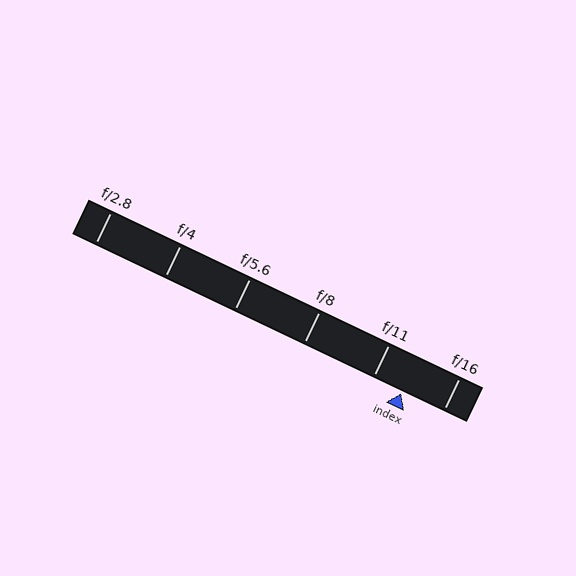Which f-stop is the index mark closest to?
The index mark is closest to f/11.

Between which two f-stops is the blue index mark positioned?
The index mark is between f/11 and f/16.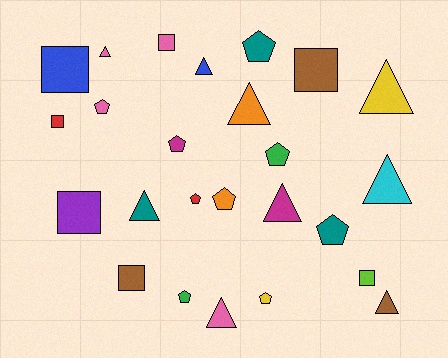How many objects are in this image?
There are 25 objects.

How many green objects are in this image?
There are 2 green objects.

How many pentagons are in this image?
There are 9 pentagons.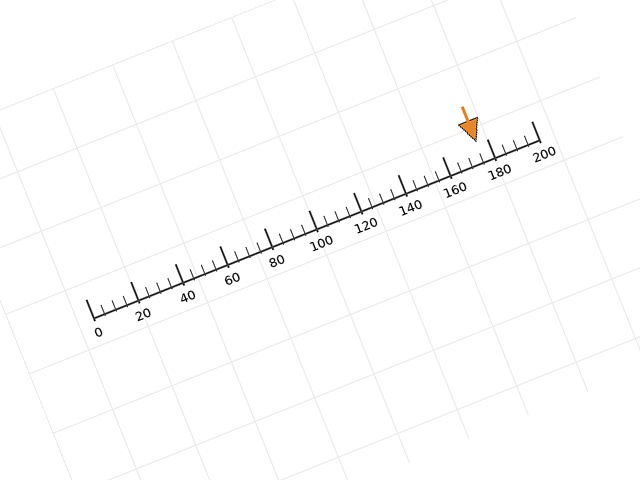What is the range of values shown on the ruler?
The ruler shows values from 0 to 200.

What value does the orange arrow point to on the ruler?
The orange arrow points to approximately 176.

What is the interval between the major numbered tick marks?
The major tick marks are spaced 20 units apart.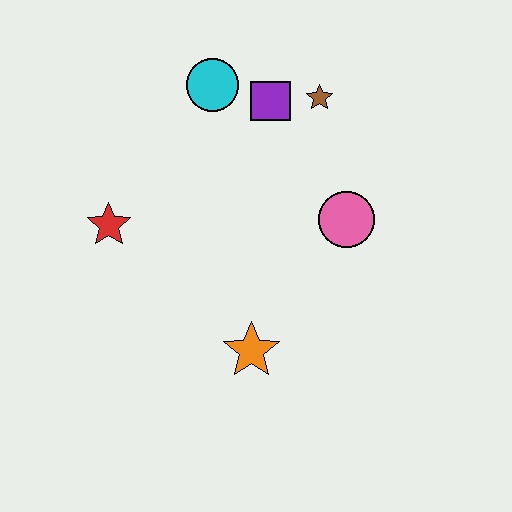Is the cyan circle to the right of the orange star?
No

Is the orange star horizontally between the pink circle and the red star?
Yes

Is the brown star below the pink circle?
No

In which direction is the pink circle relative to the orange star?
The pink circle is above the orange star.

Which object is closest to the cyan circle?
The purple square is closest to the cyan circle.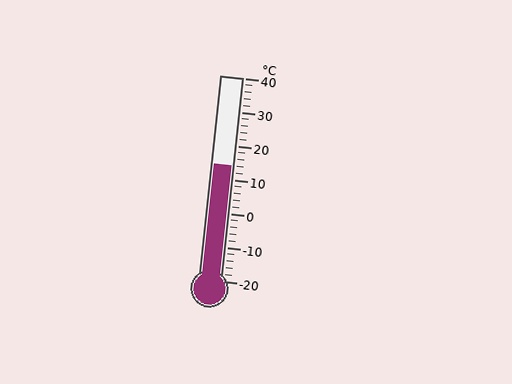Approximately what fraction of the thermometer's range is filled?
The thermometer is filled to approximately 55% of its range.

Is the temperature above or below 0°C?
The temperature is above 0°C.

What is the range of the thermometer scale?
The thermometer scale ranges from -20°C to 40°C.